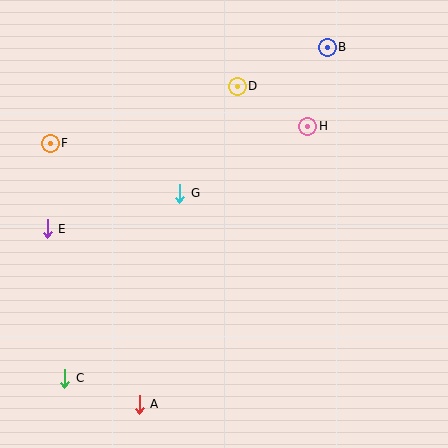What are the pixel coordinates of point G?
Point G is at (180, 193).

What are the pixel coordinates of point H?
Point H is at (308, 126).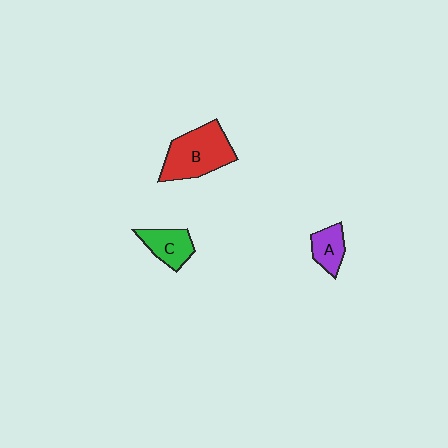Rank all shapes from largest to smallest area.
From largest to smallest: B (red), C (green), A (purple).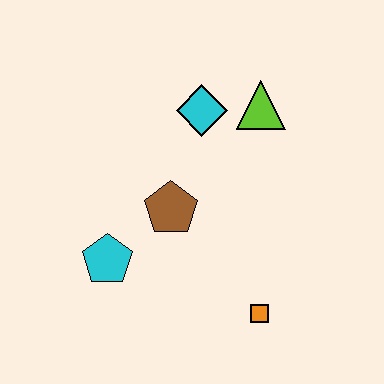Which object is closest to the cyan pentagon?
The brown pentagon is closest to the cyan pentagon.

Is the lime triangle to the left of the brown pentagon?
No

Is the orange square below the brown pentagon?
Yes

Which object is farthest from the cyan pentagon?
The lime triangle is farthest from the cyan pentagon.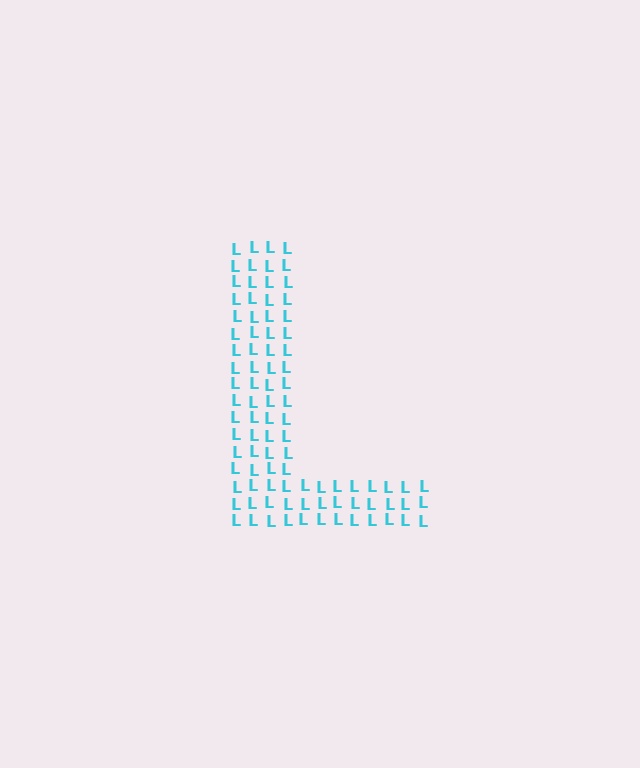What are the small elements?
The small elements are letter L's.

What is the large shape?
The large shape is the letter L.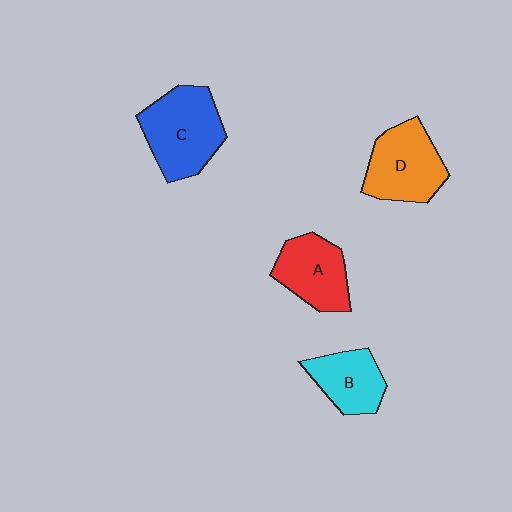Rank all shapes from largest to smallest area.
From largest to smallest: C (blue), D (orange), A (red), B (cyan).